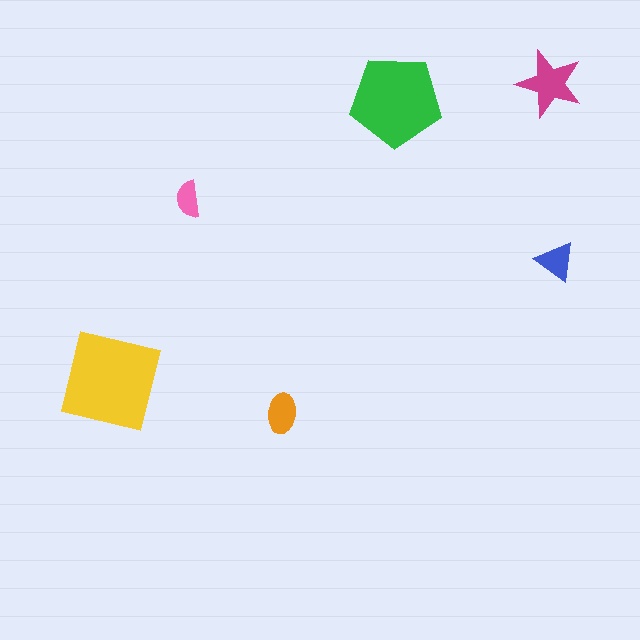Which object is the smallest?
The pink semicircle.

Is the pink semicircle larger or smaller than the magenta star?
Smaller.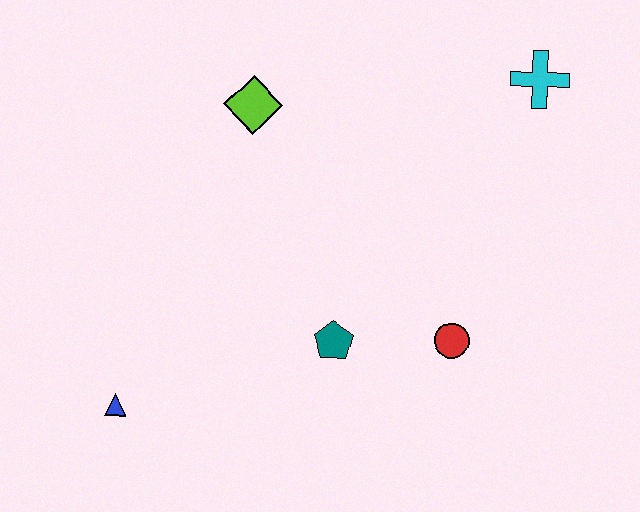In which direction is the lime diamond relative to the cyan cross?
The lime diamond is to the left of the cyan cross.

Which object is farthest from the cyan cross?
The blue triangle is farthest from the cyan cross.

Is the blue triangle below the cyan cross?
Yes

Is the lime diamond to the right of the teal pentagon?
No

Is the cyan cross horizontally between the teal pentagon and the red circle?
No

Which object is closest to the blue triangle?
The teal pentagon is closest to the blue triangle.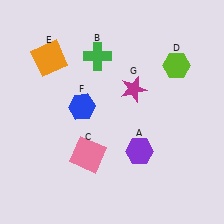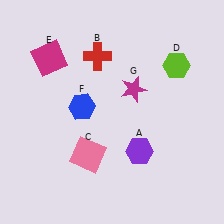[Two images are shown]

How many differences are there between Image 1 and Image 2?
There are 2 differences between the two images.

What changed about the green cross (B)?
In Image 1, B is green. In Image 2, it changed to red.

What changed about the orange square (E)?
In Image 1, E is orange. In Image 2, it changed to magenta.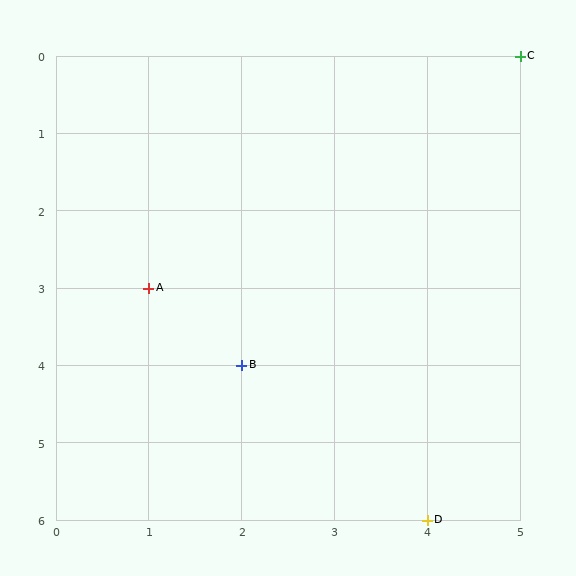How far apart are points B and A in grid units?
Points B and A are 1 column and 1 row apart (about 1.4 grid units diagonally).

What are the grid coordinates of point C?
Point C is at grid coordinates (5, 0).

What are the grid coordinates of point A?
Point A is at grid coordinates (1, 3).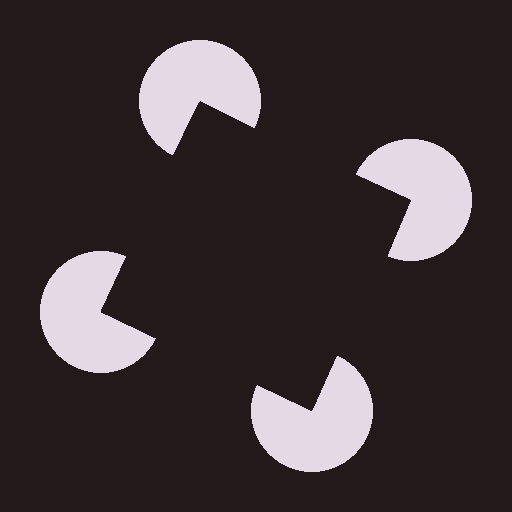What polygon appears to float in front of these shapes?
An illusory square — its edges are inferred from the aligned wedge cuts in the pac-man discs, not physically drawn.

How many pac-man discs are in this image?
There are 4 — one at each vertex of the illusory square.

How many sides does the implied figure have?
4 sides.